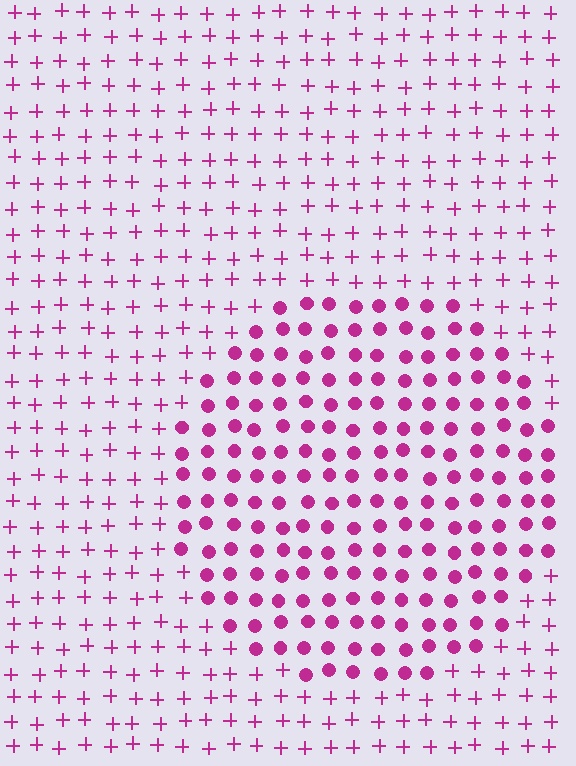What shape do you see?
I see a circle.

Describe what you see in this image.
The image is filled with small magenta elements arranged in a uniform grid. A circle-shaped region contains circles, while the surrounding area contains plus signs. The boundary is defined purely by the change in element shape.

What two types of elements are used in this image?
The image uses circles inside the circle region and plus signs outside it.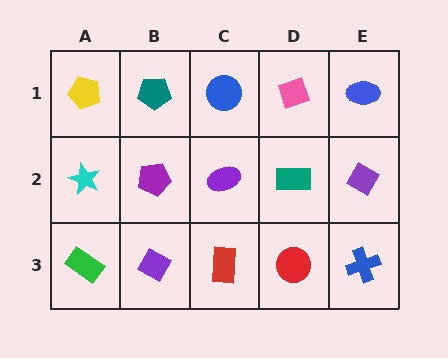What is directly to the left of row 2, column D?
A purple ellipse.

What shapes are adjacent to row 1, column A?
A cyan star (row 2, column A), a teal pentagon (row 1, column B).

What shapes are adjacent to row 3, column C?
A purple ellipse (row 2, column C), a purple diamond (row 3, column B), a red circle (row 3, column D).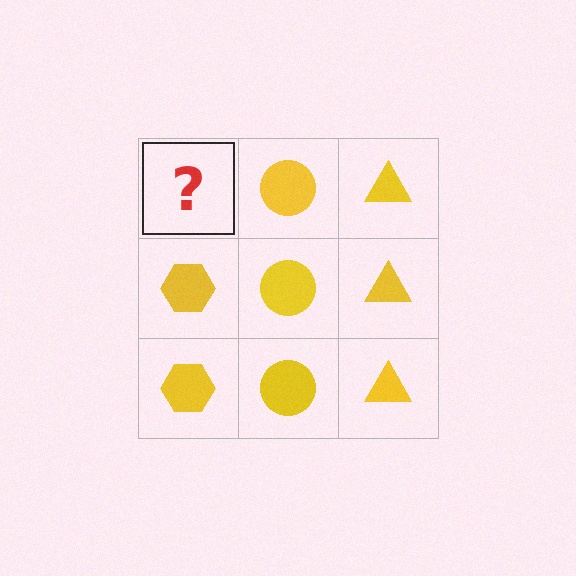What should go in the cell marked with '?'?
The missing cell should contain a yellow hexagon.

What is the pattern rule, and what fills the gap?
The rule is that each column has a consistent shape. The gap should be filled with a yellow hexagon.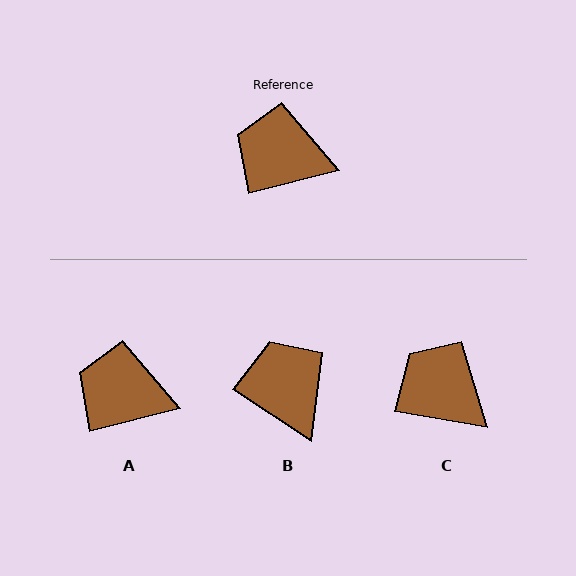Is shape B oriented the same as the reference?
No, it is off by about 48 degrees.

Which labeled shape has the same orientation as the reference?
A.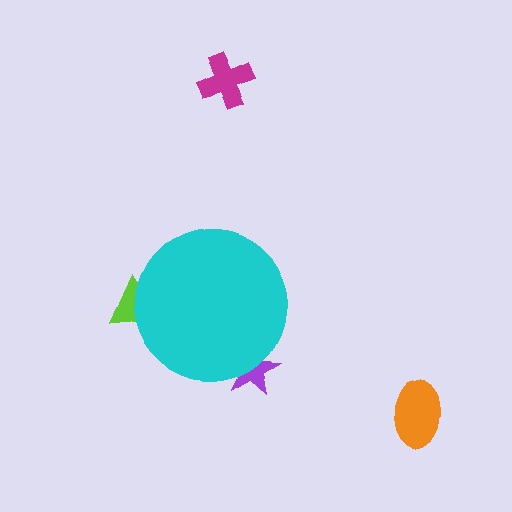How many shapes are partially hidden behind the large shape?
2 shapes are partially hidden.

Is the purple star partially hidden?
Yes, the purple star is partially hidden behind the cyan circle.